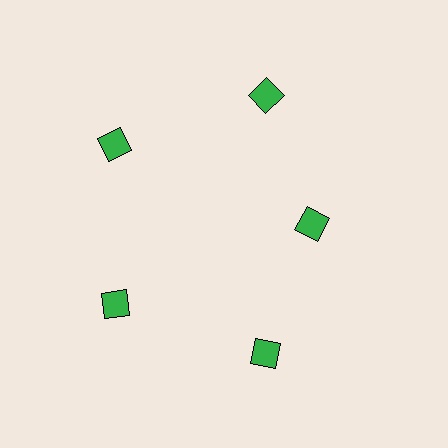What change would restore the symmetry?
The symmetry would be restored by moving it outward, back onto the ring so that all 5 diamonds sit at equal angles and equal distance from the center.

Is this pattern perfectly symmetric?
No. The 5 green diamonds are arranged in a ring, but one element near the 3 o'clock position is pulled inward toward the center, breaking the 5-fold rotational symmetry.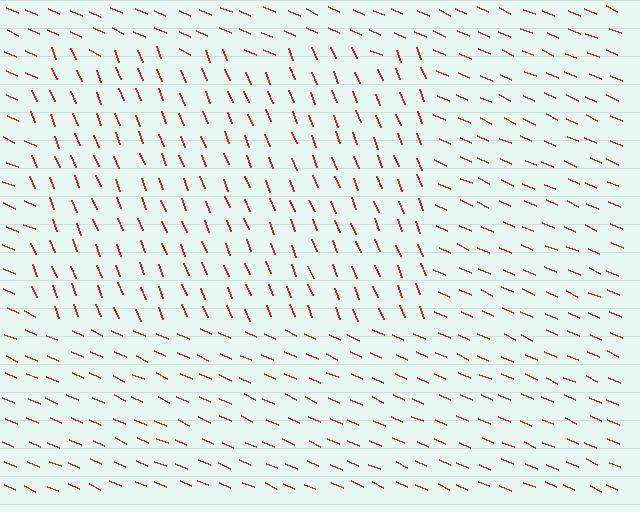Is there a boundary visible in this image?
Yes, there is a texture boundary formed by a change in line orientation.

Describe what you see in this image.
The image is filled with small red line segments. A rectangle region in the image has lines oriented differently from the surrounding lines, creating a visible texture boundary.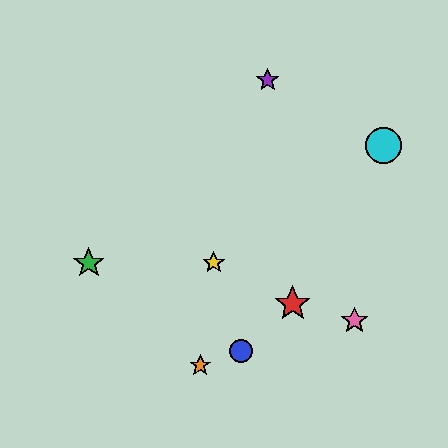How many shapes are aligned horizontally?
2 shapes (the green star, the yellow star) are aligned horizontally.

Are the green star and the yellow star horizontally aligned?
Yes, both are at y≈263.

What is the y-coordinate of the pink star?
The pink star is at y≈321.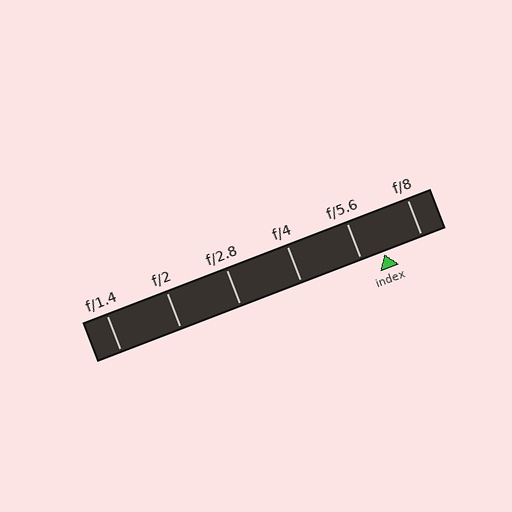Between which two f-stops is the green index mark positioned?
The index mark is between f/5.6 and f/8.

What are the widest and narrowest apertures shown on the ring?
The widest aperture shown is f/1.4 and the narrowest is f/8.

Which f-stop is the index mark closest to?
The index mark is closest to f/5.6.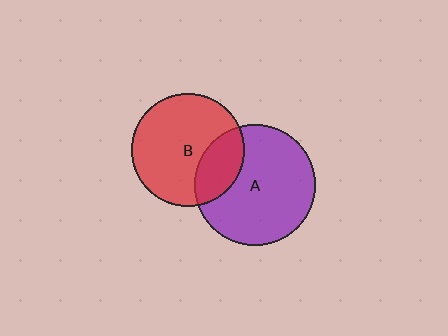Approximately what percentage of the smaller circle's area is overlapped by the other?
Approximately 25%.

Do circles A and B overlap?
Yes.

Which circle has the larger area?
Circle A (purple).